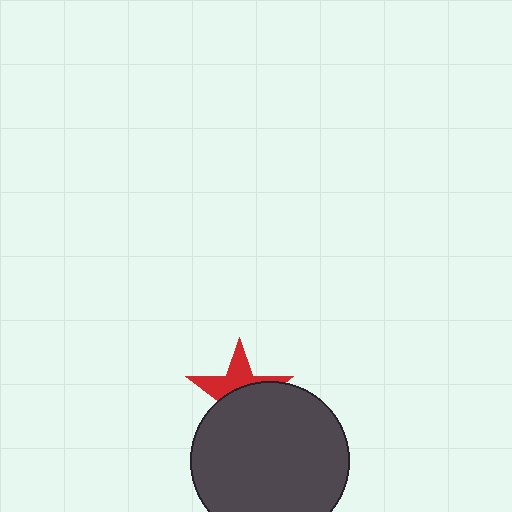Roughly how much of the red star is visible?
A small part of it is visible (roughly 43%).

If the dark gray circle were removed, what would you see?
You would see the complete red star.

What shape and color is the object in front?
The object in front is a dark gray circle.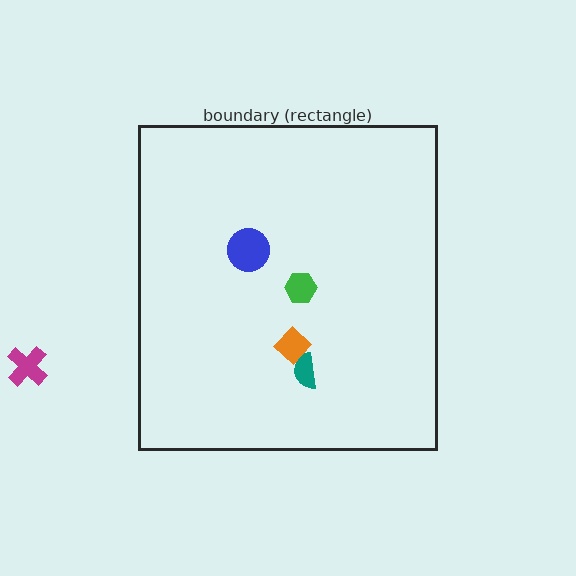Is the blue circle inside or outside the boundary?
Inside.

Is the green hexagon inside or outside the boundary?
Inside.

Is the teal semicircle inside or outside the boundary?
Inside.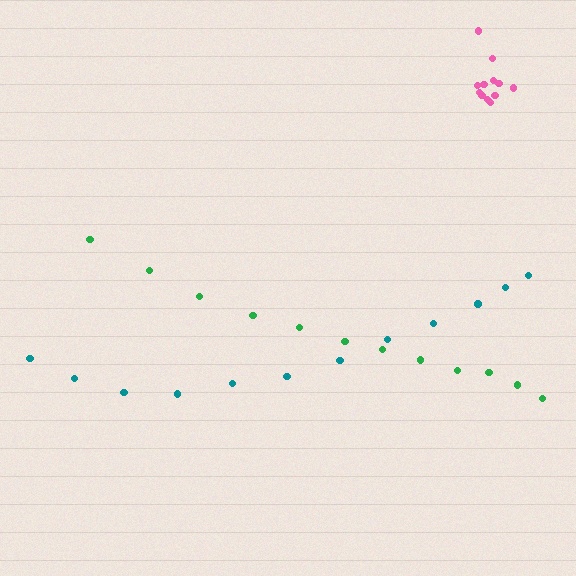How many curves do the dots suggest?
There are 3 distinct paths.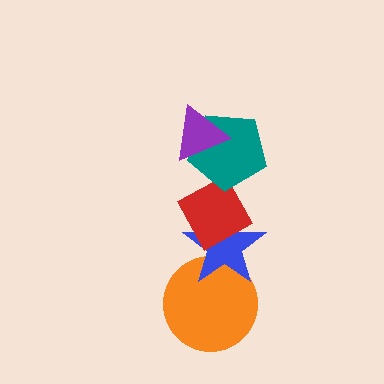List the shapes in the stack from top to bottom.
From top to bottom: the purple triangle, the teal pentagon, the red diamond, the blue star, the orange circle.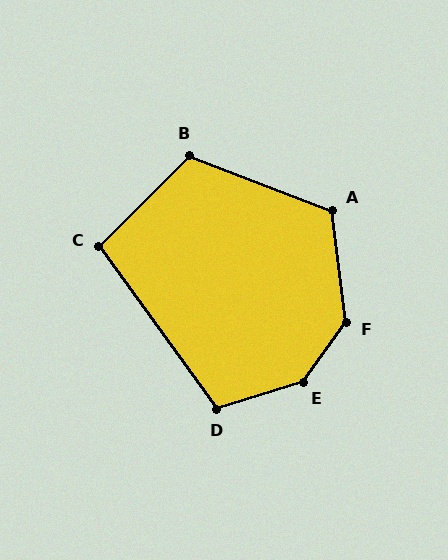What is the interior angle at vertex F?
Approximately 138 degrees (obtuse).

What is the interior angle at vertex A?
Approximately 118 degrees (obtuse).